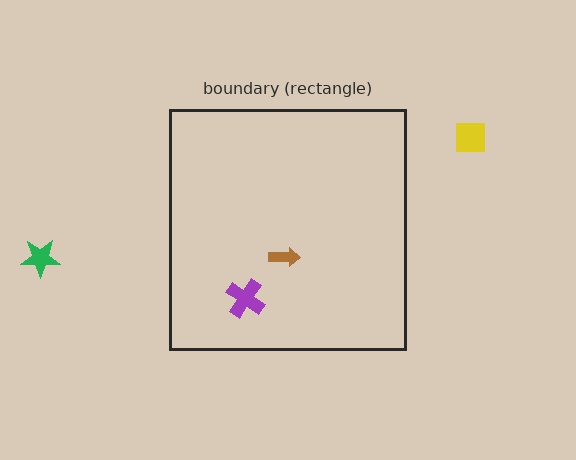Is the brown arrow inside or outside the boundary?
Inside.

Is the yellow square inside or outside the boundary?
Outside.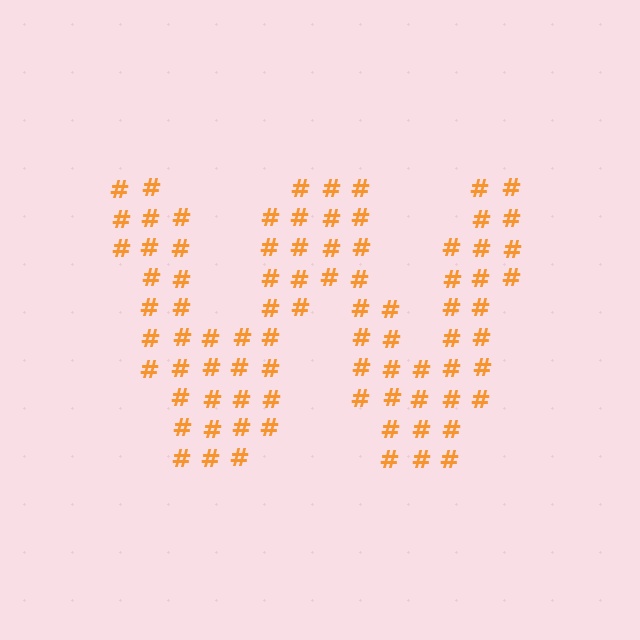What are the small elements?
The small elements are hash symbols.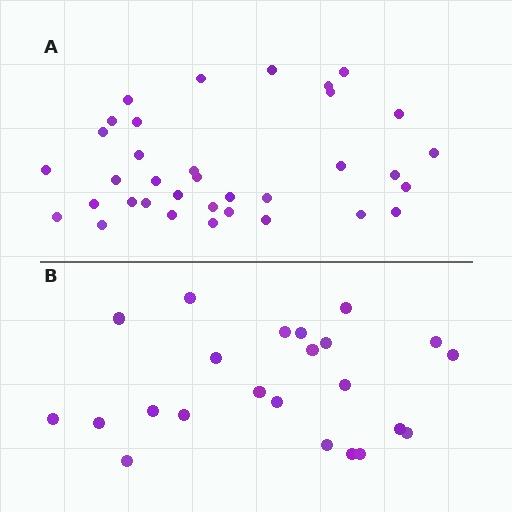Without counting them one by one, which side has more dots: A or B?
Region A (the top region) has more dots.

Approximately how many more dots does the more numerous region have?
Region A has roughly 12 or so more dots than region B.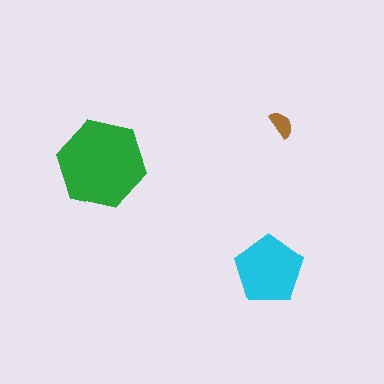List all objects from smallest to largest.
The brown semicircle, the cyan pentagon, the green hexagon.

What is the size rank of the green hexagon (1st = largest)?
1st.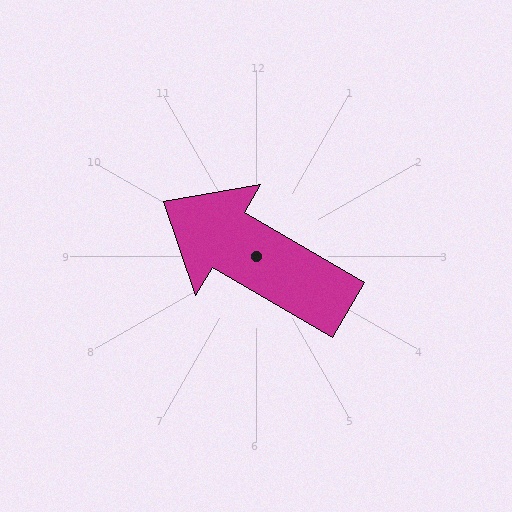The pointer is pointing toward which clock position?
Roughly 10 o'clock.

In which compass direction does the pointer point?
Northwest.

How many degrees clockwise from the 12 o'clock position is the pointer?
Approximately 300 degrees.